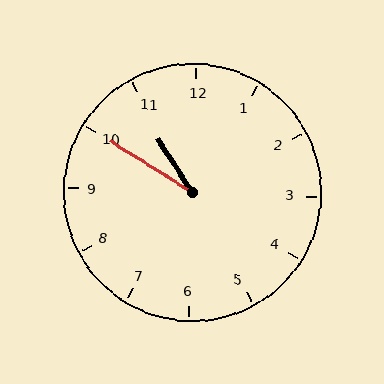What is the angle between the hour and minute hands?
Approximately 25 degrees.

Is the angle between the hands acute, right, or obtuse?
It is acute.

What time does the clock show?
10:50.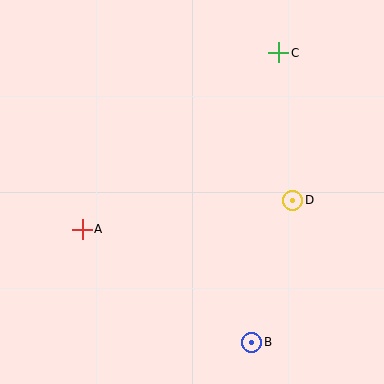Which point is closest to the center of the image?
Point D at (293, 200) is closest to the center.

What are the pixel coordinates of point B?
Point B is at (252, 342).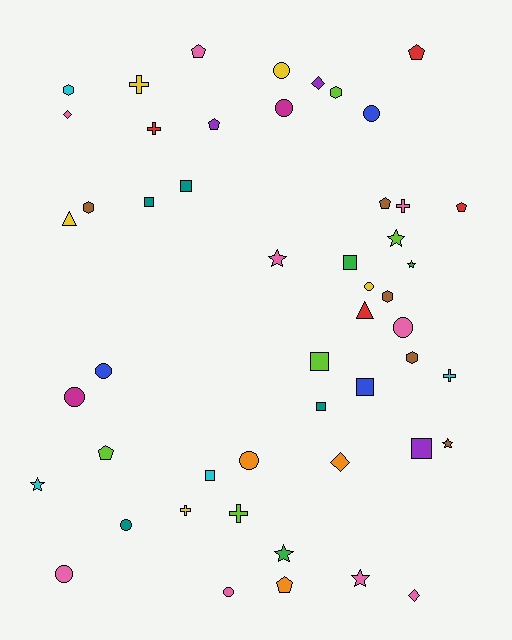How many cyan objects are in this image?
There are 4 cyan objects.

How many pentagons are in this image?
There are 7 pentagons.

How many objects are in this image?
There are 50 objects.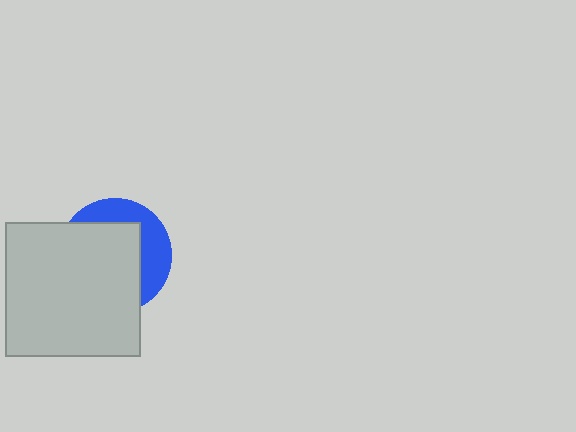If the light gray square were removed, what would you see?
You would see the complete blue circle.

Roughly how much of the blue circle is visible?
A small part of it is visible (roughly 34%).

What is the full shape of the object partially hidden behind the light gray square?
The partially hidden object is a blue circle.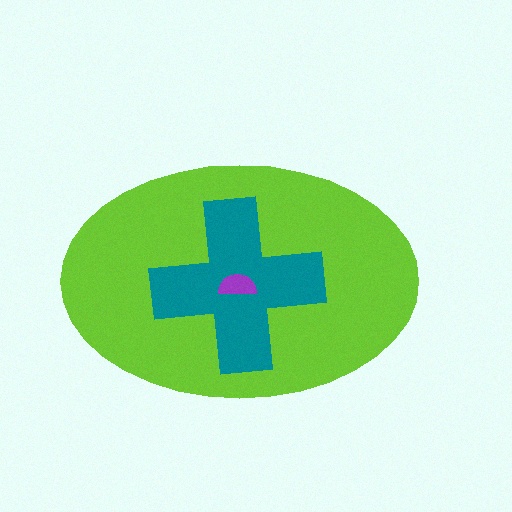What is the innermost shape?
The purple semicircle.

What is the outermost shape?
The lime ellipse.